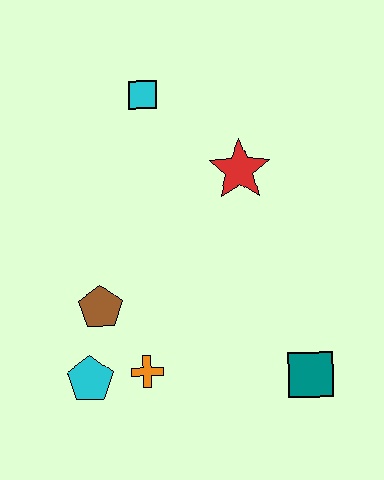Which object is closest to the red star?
The cyan square is closest to the red star.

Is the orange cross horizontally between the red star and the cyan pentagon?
Yes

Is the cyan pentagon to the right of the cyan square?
No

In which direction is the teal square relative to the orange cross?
The teal square is to the right of the orange cross.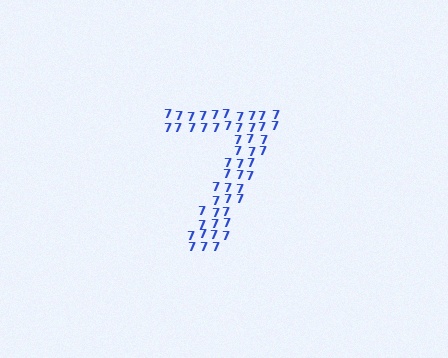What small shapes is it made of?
It is made of small digit 7's.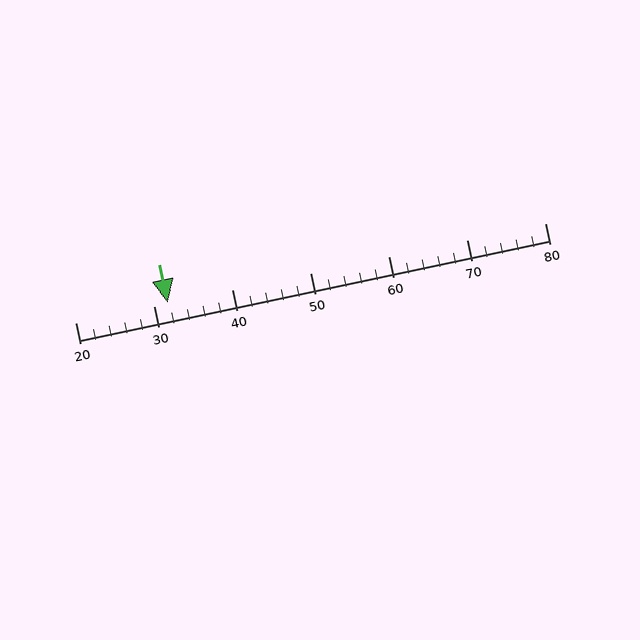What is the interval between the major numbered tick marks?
The major tick marks are spaced 10 units apart.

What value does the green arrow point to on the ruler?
The green arrow points to approximately 32.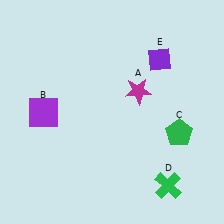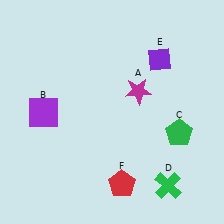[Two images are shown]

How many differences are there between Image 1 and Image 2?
There is 1 difference between the two images.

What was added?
A red pentagon (F) was added in Image 2.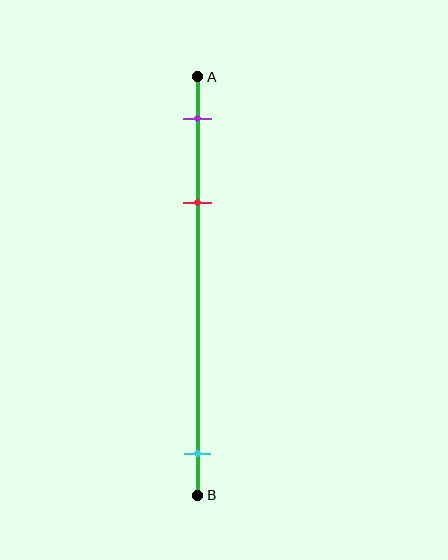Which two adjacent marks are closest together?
The purple and red marks are the closest adjacent pair.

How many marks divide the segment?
There are 3 marks dividing the segment.